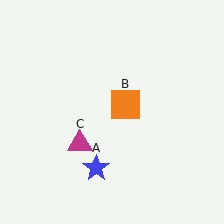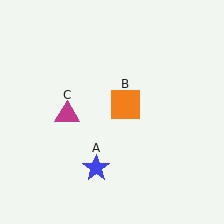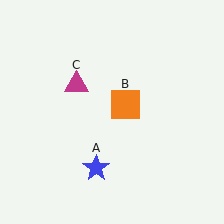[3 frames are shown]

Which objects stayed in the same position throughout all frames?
Blue star (object A) and orange square (object B) remained stationary.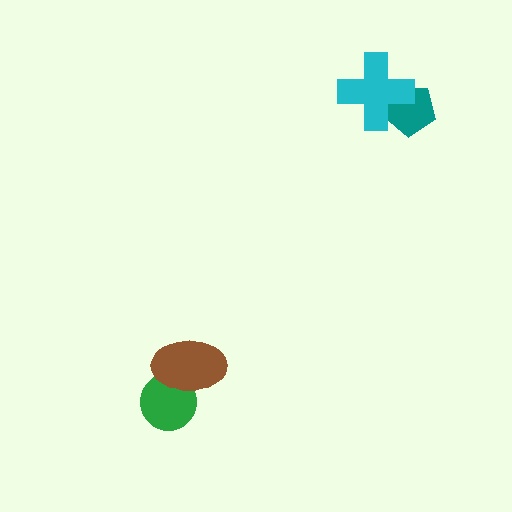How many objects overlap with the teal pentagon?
1 object overlaps with the teal pentagon.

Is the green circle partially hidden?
Yes, it is partially covered by another shape.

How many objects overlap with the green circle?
1 object overlaps with the green circle.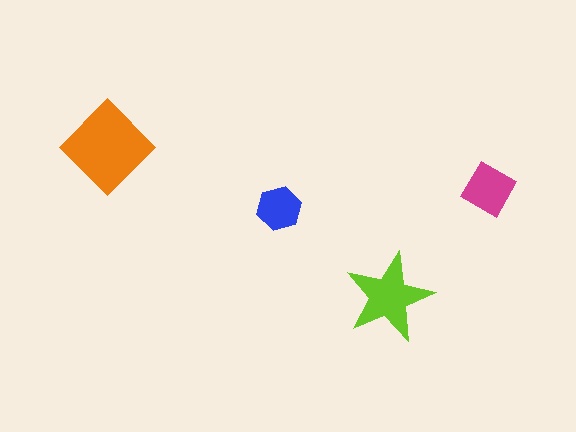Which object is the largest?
The orange diamond.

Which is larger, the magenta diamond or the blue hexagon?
The magenta diamond.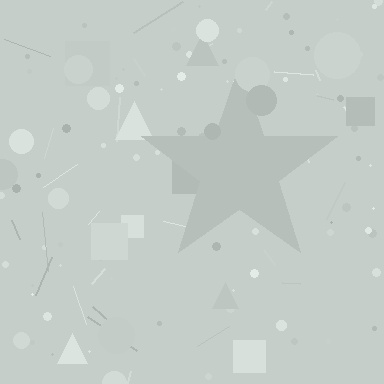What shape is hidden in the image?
A star is hidden in the image.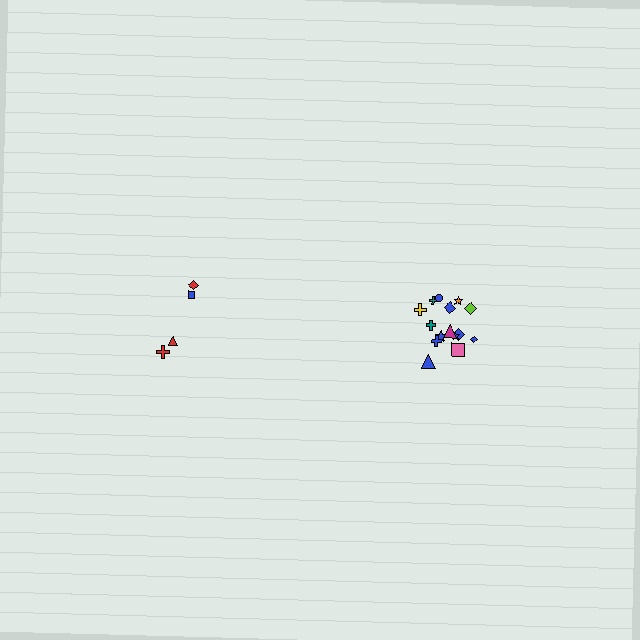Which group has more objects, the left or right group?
The right group.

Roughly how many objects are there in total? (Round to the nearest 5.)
Roughly 20 objects in total.